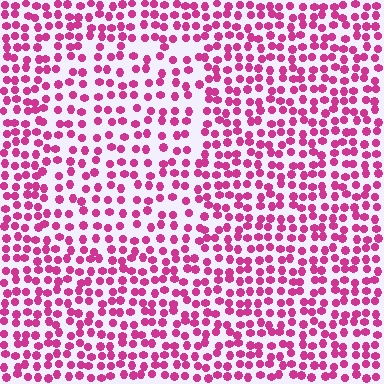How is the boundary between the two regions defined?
The boundary is defined by a change in element density (approximately 1.5x ratio). All elements are the same color, size, and shape.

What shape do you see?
I see a rectangle.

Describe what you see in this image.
The image contains small magenta elements arranged at two different densities. A rectangle-shaped region is visible where the elements are less densely packed than the surrounding area.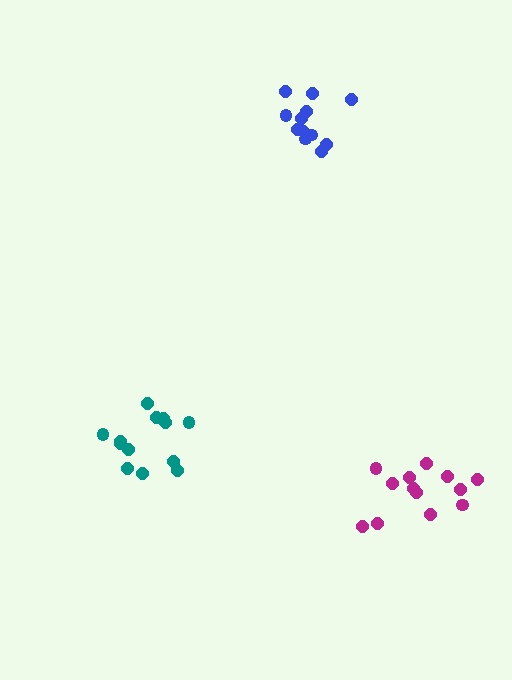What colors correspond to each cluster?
The clusters are colored: blue, teal, magenta.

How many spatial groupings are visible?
There are 3 spatial groupings.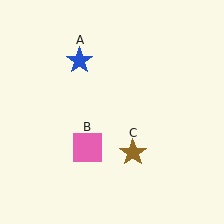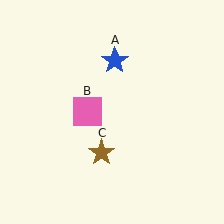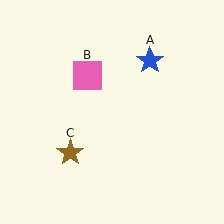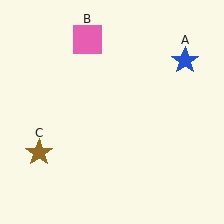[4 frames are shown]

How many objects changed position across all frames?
3 objects changed position: blue star (object A), pink square (object B), brown star (object C).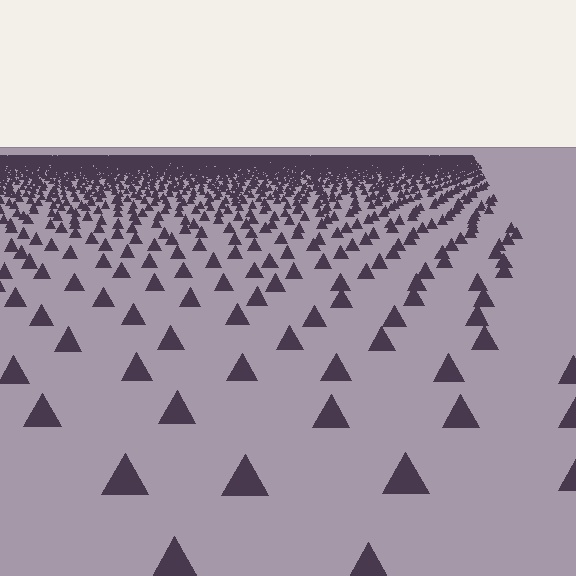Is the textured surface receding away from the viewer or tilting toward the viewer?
The surface is receding away from the viewer. Texture elements get smaller and denser toward the top.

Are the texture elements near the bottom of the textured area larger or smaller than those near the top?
Larger. Near the bottom, elements are closer to the viewer and appear at a bigger on-screen size.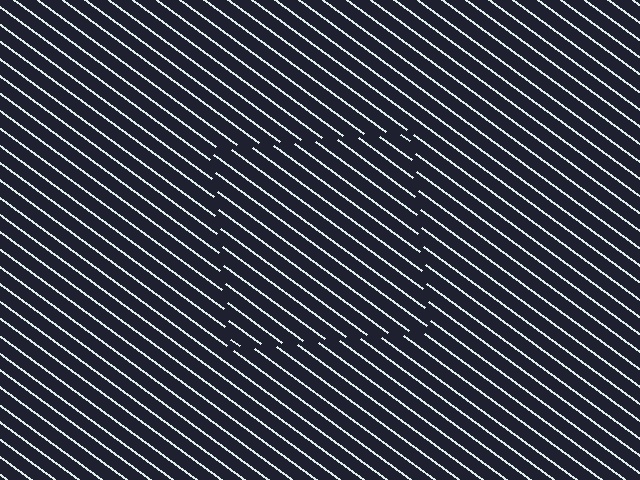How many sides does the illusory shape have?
4 sides — the line-ends trace a square.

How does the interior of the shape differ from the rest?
The interior of the shape contains the same grating, shifted by half a period — the contour is defined by the phase discontinuity where line-ends from the inner and outer gratings abut.